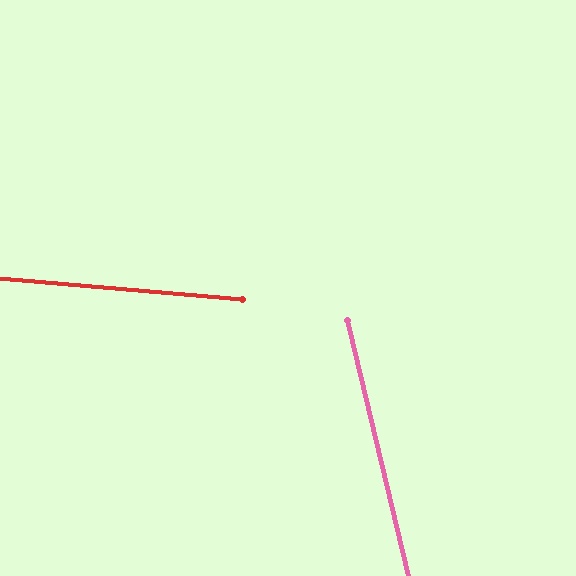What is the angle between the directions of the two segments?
Approximately 72 degrees.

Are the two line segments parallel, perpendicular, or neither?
Neither parallel nor perpendicular — they differ by about 72°.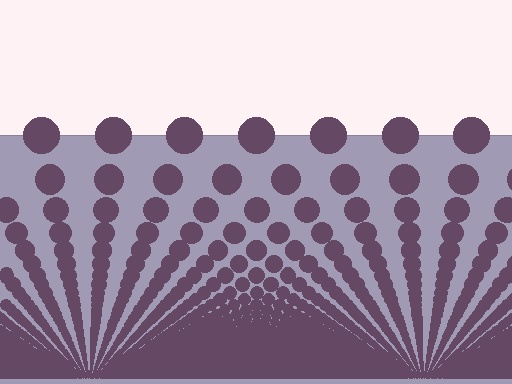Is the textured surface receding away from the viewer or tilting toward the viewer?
The surface appears to tilt toward the viewer. Texture elements get larger and sparser toward the top.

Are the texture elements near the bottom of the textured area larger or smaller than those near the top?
Smaller. The gradient is inverted — elements near the bottom are smaller and denser.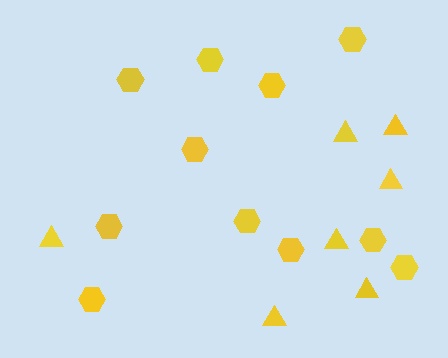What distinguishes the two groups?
There are 2 groups: one group of hexagons (11) and one group of triangles (7).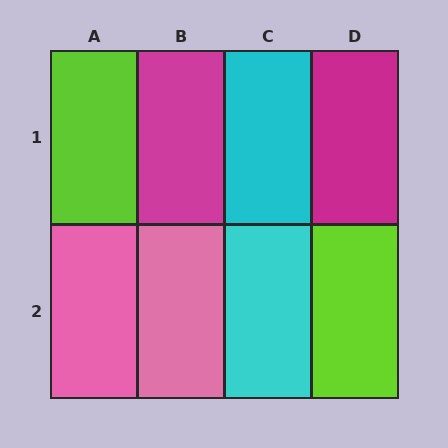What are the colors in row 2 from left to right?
Pink, pink, cyan, lime.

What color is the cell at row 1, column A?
Lime.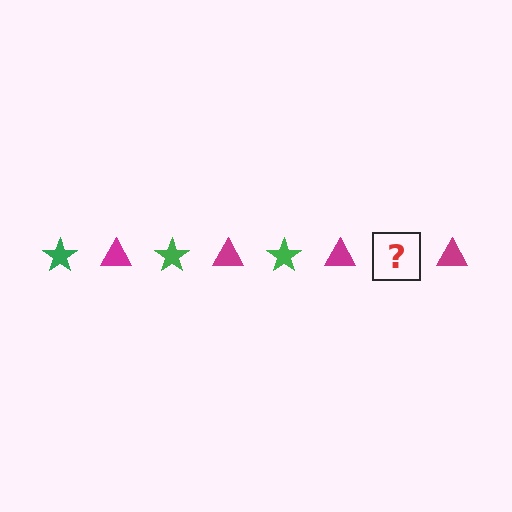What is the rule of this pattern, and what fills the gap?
The rule is that the pattern alternates between green star and magenta triangle. The gap should be filled with a green star.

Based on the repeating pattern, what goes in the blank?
The blank should be a green star.